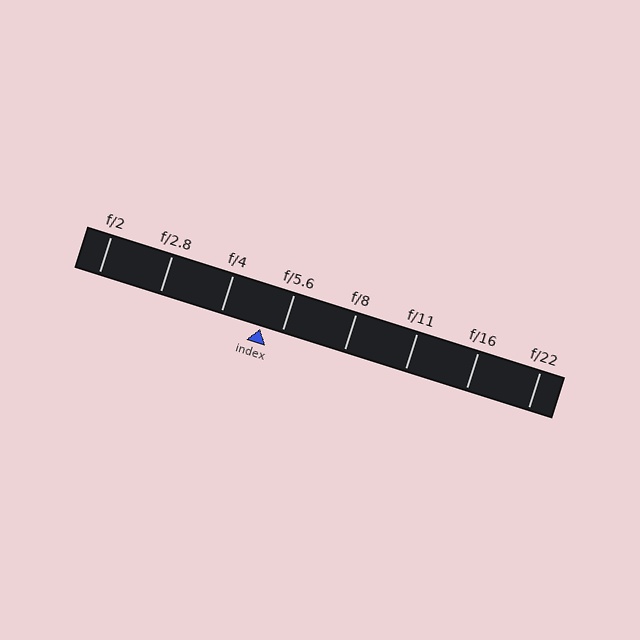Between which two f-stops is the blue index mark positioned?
The index mark is between f/4 and f/5.6.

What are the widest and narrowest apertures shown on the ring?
The widest aperture shown is f/2 and the narrowest is f/22.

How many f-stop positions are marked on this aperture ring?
There are 8 f-stop positions marked.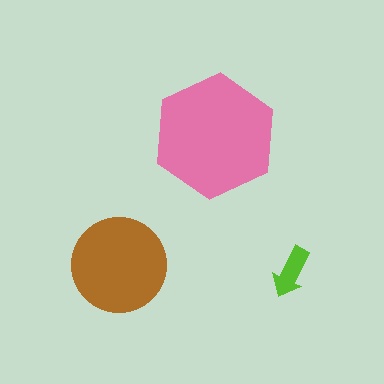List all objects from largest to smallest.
The pink hexagon, the brown circle, the lime arrow.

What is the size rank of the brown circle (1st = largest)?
2nd.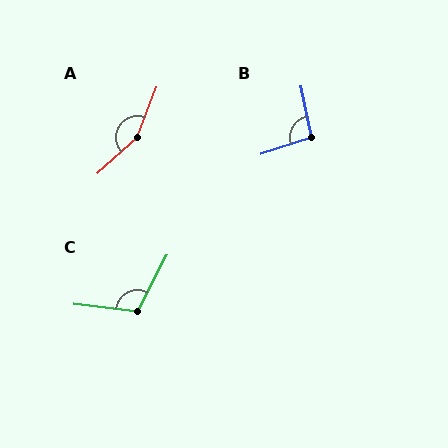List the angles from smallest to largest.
B (97°), C (111°), A (153°).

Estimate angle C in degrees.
Approximately 111 degrees.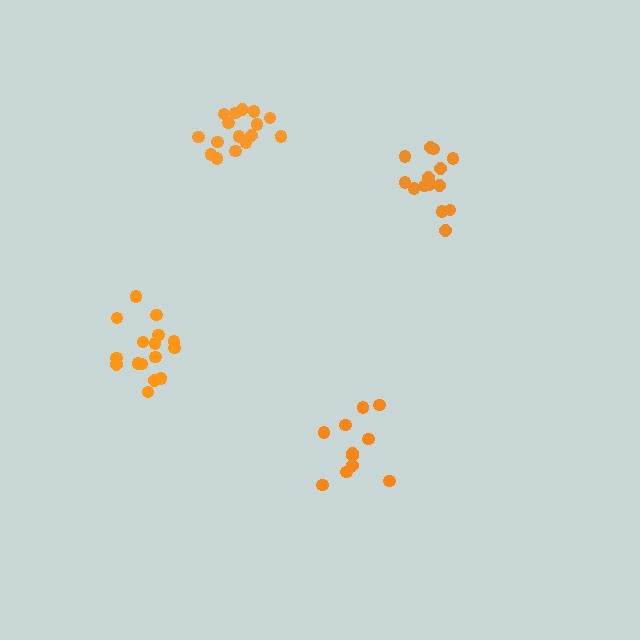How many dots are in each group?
Group 1: 11 dots, Group 2: 16 dots, Group 3: 16 dots, Group 4: 15 dots (58 total).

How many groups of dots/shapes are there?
There are 4 groups.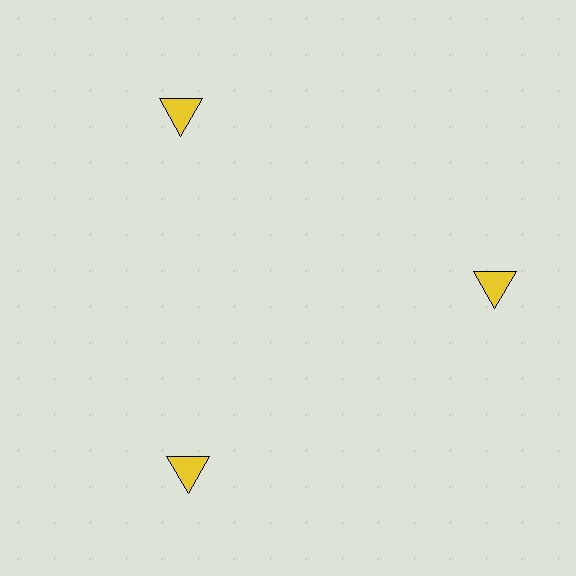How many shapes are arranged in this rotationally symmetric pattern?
There are 3 shapes, arranged in 3 groups of 1.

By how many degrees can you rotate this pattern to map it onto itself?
The pattern maps onto itself every 120 degrees of rotation.